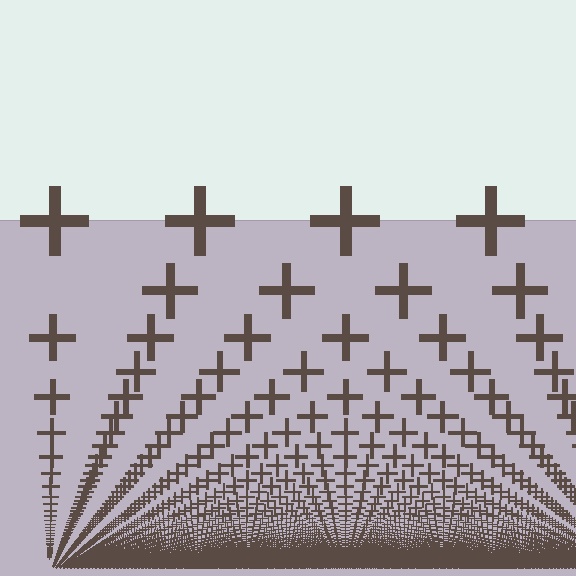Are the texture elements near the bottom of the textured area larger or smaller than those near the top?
Smaller. The gradient is inverted — elements near the bottom are smaller and denser.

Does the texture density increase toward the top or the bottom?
Density increases toward the bottom.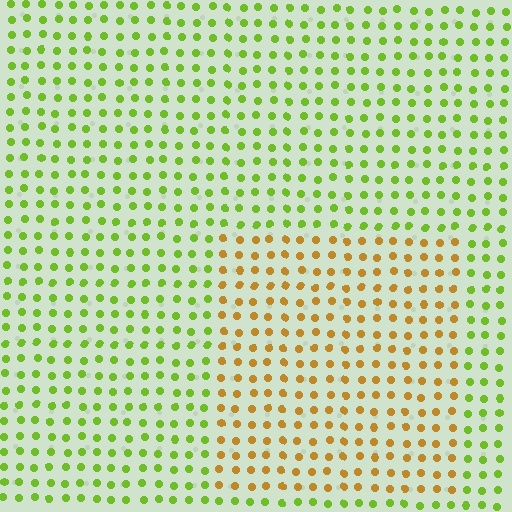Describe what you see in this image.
The image is filled with small lime elements in a uniform arrangement. A rectangle-shaped region is visible where the elements are tinted to a slightly different hue, forming a subtle color boundary.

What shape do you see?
I see a rectangle.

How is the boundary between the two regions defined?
The boundary is defined purely by a slight shift in hue (about 53 degrees). Spacing, size, and orientation are identical on both sides.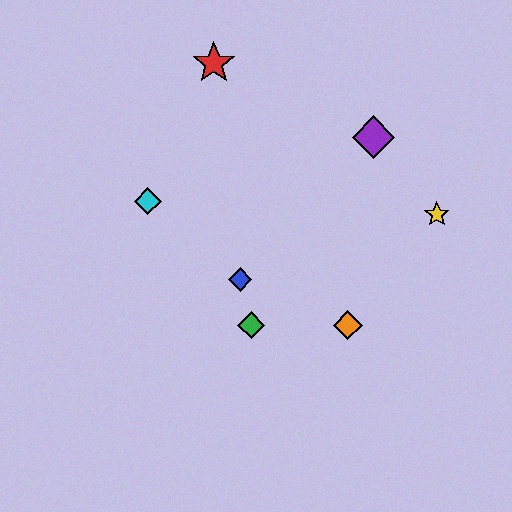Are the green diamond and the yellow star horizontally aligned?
No, the green diamond is at y≈325 and the yellow star is at y≈214.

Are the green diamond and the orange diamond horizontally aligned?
Yes, both are at y≈325.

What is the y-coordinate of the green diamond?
The green diamond is at y≈325.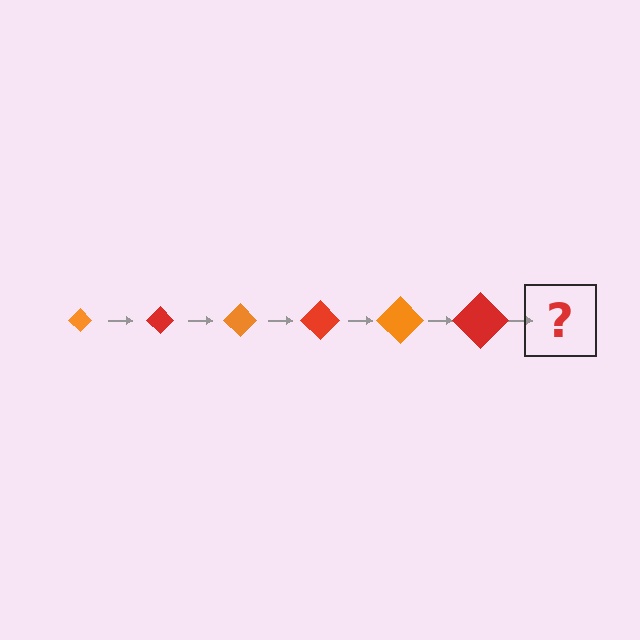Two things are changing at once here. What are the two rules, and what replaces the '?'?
The two rules are that the diamond grows larger each step and the color cycles through orange and red. The '?' should be an orange diamond, larger than the previous one.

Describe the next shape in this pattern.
It should be an orange diamond, larger than the previous one.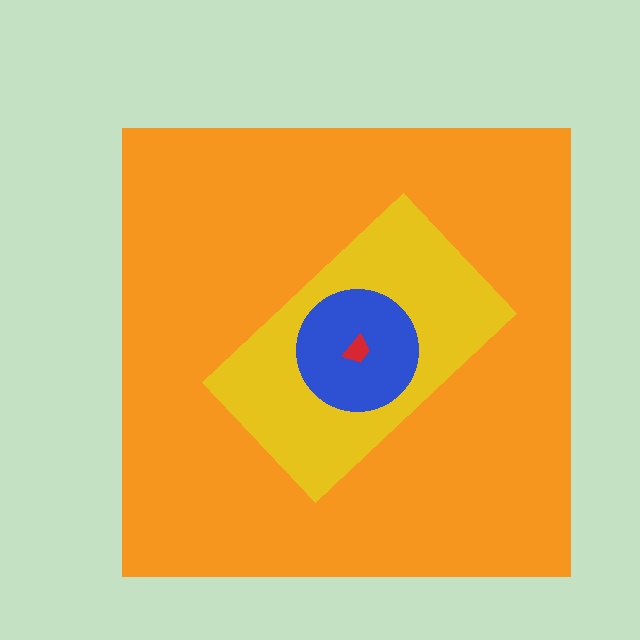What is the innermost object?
The red trapezoid.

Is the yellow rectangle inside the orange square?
Yes.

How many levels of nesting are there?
4.